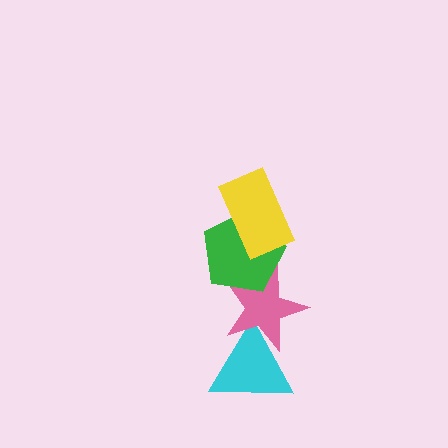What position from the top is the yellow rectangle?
The yellow rectangle is 1st from the top.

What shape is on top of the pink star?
The green pentagon is on top of the pink star.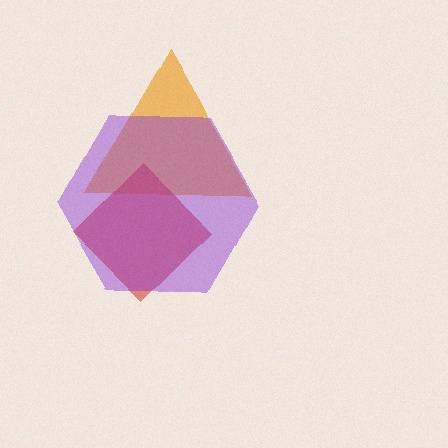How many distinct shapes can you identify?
There are 3 distinct shapes: an orange triangle, a red diamond, a purple hexagon.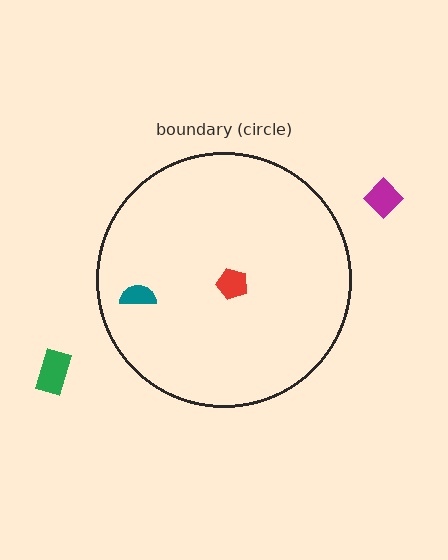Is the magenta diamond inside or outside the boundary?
Outside.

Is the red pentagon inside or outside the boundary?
Inside.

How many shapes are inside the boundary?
2 inside, 2 outside.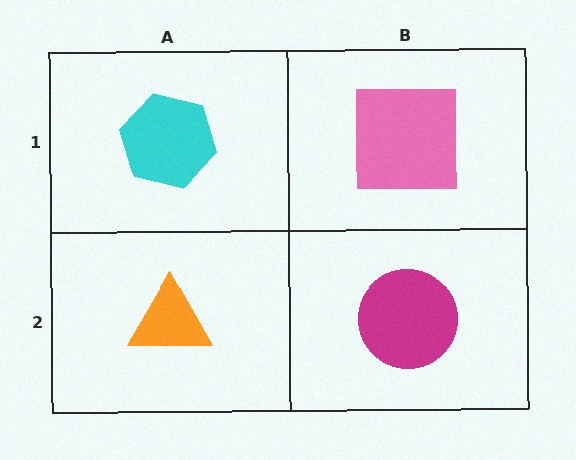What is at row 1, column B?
A pink square.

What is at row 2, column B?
A magenta circle.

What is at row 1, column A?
A cyan hexagon.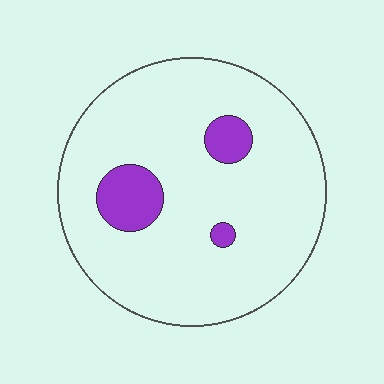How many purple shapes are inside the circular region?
3.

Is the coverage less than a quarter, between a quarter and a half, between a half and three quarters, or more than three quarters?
Less than a quarter.